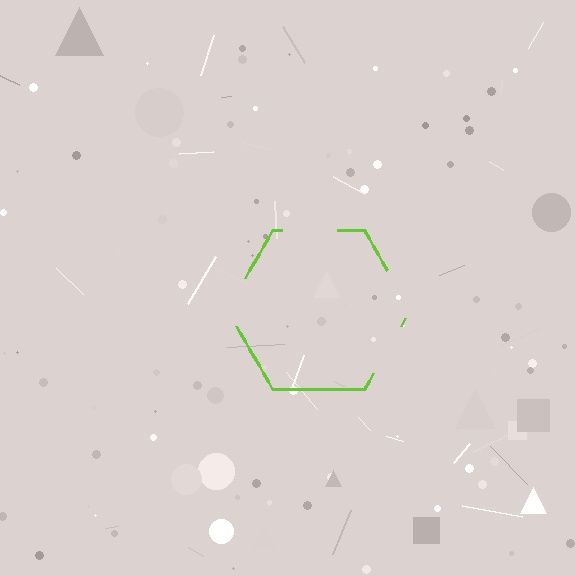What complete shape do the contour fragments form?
The contour fragments form a hexagon.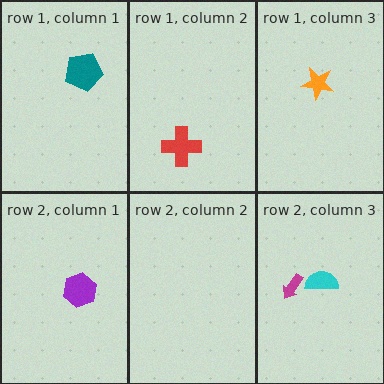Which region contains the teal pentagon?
The row 1, column 1 region.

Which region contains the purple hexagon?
The row 2, column 1 region.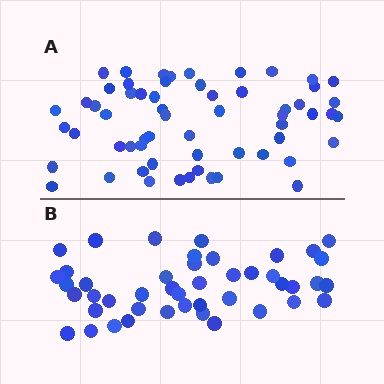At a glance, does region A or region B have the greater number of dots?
Region A (the top region) has more dots.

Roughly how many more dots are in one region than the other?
Region A has approximately 15 more dots than region B.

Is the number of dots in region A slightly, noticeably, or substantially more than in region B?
Region A has noticeably more, but not dramatically so. The ratio is roughly 1.3 to 1.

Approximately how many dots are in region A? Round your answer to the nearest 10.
About 60 dots.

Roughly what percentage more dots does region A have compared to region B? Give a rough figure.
About 35% more.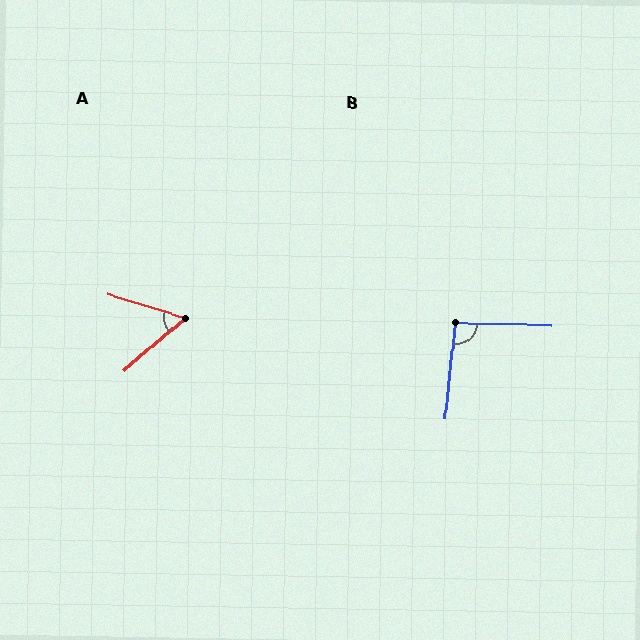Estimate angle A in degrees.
Approximately 57 degrees.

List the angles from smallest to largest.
A (57°), B (94°).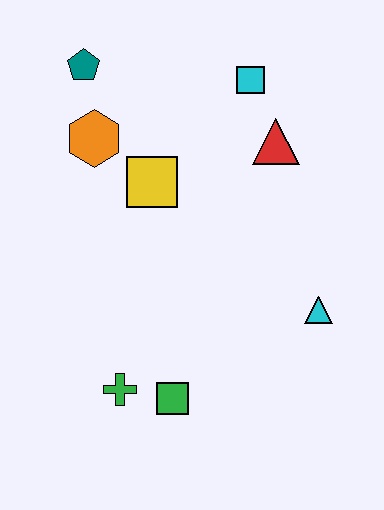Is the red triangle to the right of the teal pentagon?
Yes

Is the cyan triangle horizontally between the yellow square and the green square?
No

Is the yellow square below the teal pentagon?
Yes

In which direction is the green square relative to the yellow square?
The green square is below the yellow square.